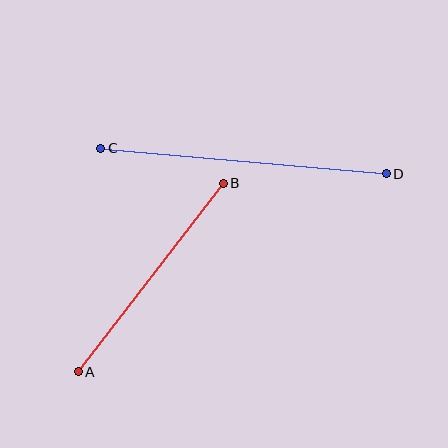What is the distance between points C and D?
The distance is approximately 287 pixels.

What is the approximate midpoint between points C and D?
The midpoint is at approximately (244, 161) pixels.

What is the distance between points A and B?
The distance is approximately 238 pixels.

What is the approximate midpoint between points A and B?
The midpoint is at approximately (151, 278) pixels.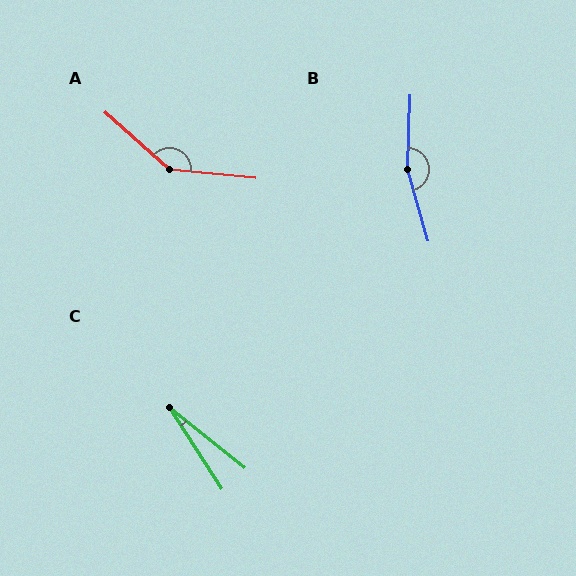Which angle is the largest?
B, at approximately 161 degrees.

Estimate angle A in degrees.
Approximately 144 degrees.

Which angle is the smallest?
C, at approximately 18 degrees.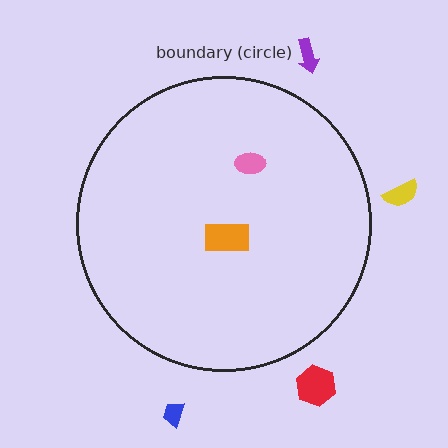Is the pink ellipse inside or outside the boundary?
Inside.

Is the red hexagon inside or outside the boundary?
Outside.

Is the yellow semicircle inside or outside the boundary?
Outside.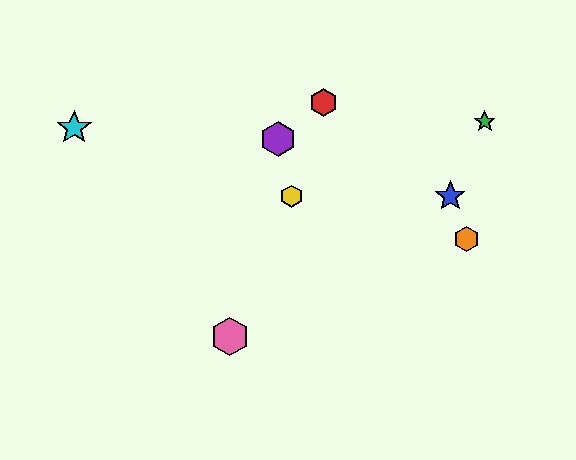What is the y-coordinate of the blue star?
The blue star is at y≈196.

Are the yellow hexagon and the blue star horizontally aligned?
Yes, both are at y≈196.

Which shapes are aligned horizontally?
The blue star, the yellow hexagon are aligned horizontally.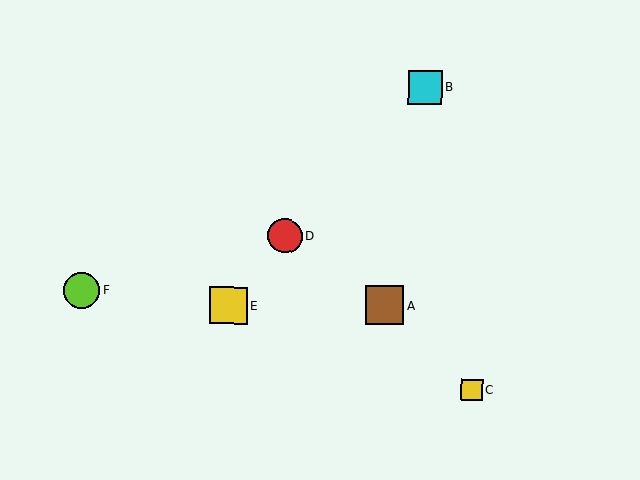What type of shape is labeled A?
Shape A is a brown square.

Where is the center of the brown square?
The center of the brown square is at (385, 305).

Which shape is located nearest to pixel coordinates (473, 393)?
The yellow square (labeled C) at (472, 390) is nearest to that location.